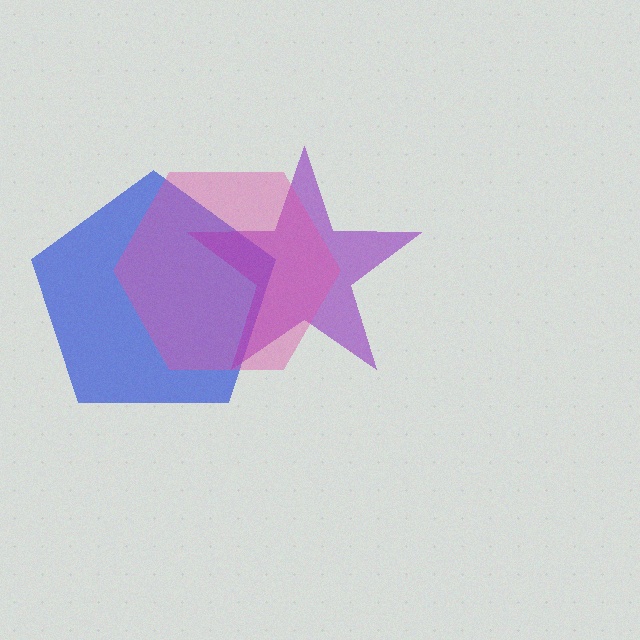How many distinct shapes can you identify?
There are 3 distinct shapes: a blue pentagon, a purple star, a pink hexagon.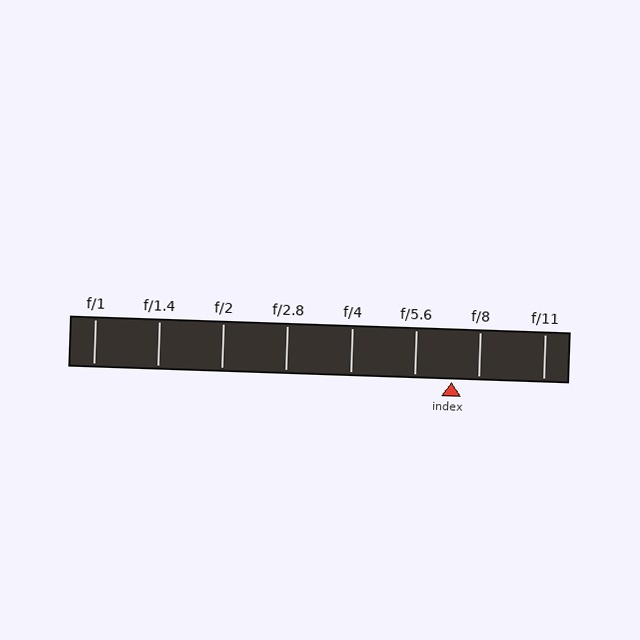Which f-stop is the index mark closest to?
The index mark is closest to f/8.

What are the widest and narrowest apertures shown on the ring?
The widest aperture shown is f/1 and the narrowest is f/11.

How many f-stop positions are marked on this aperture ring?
There are 8 f-stop positions marked.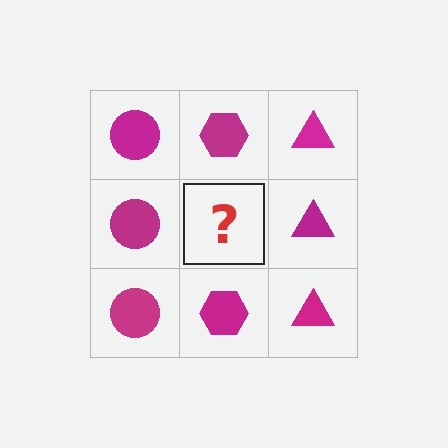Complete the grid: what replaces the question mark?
The question mark should be replaced with a magenta hexagon.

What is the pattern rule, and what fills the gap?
The rule is that each column has a consistent shape. The gap should be filled with a magenta hexagon.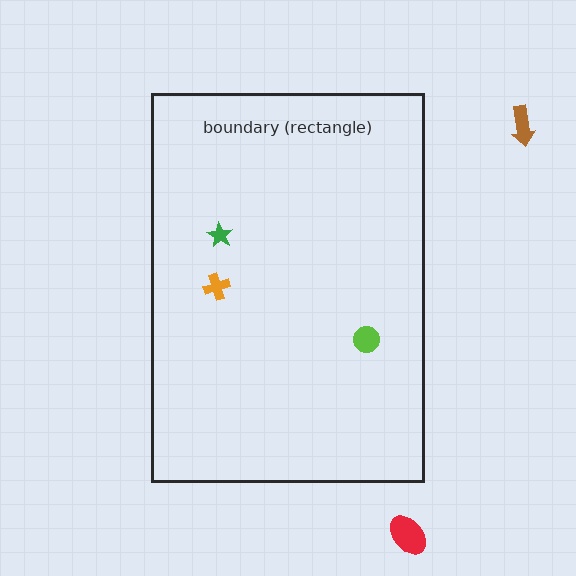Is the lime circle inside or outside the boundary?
Inside.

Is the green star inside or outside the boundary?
Inside.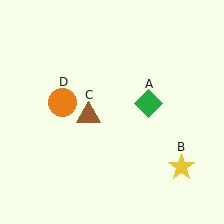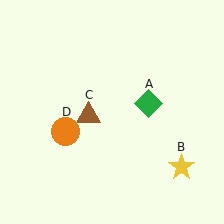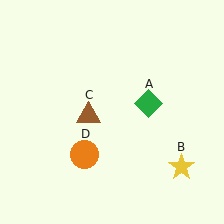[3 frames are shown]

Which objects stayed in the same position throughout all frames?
Green diamond (object A) and yellow star (object B) and brown triangle (object C) remained stationary.